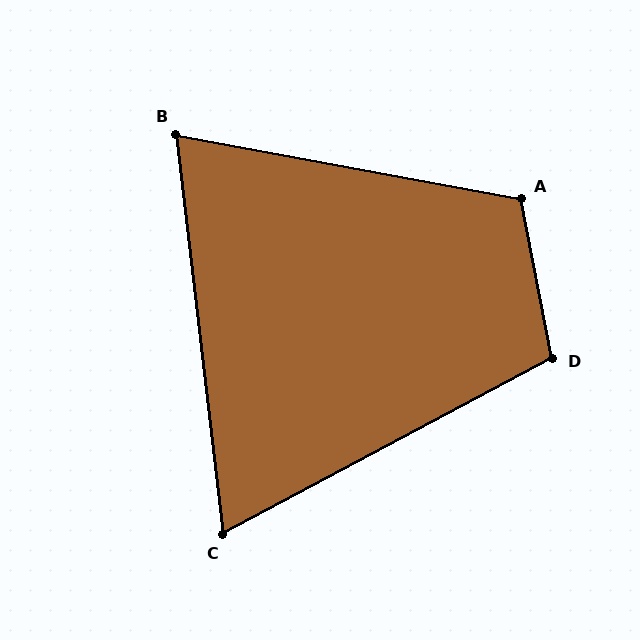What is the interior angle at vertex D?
Approximately 107 degrees (obtuse).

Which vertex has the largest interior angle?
A, at approximately 111 degrees.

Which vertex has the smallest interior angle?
C, at approximately 69 degrees.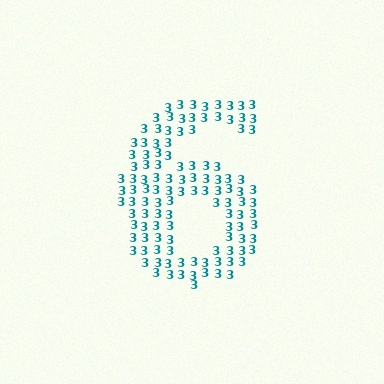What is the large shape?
The large shape is the digit 6.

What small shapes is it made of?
It is made of small digit 3's.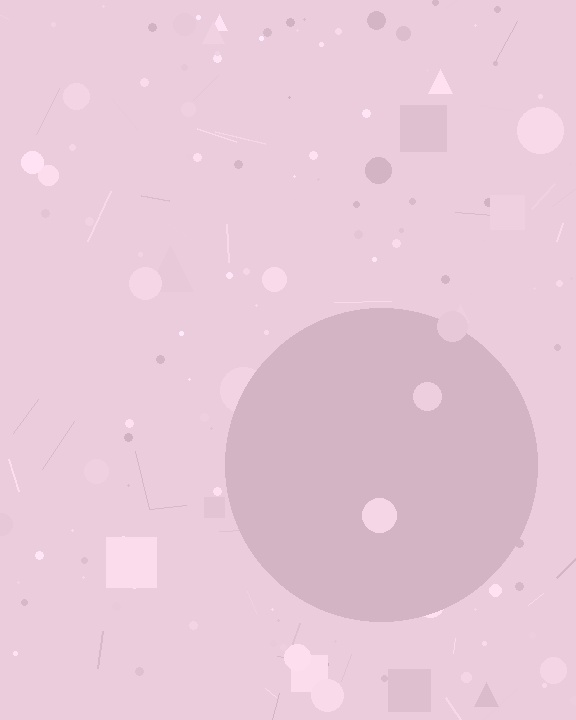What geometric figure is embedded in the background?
A circle is embedded in the background.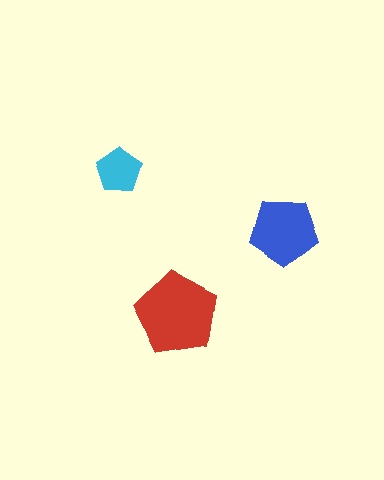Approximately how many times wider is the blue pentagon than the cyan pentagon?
About 1.5 times wider.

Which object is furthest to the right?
The blue pentagon is rightmost.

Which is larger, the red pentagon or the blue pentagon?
The red one.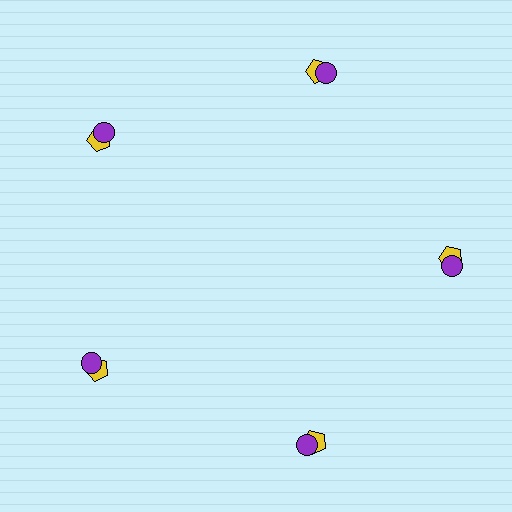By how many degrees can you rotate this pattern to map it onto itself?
The pattern maps onto itself every 72 degrees of rotation.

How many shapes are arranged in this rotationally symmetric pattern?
There are 10 shapes, arranged in 5 groups of 2.